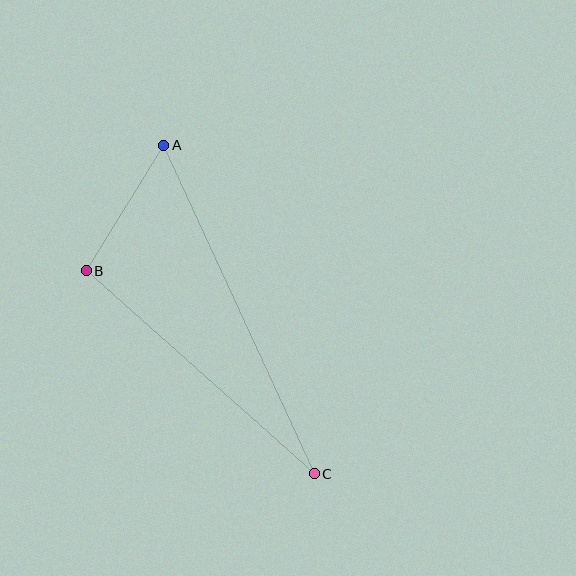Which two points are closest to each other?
Points A and B are closest to each other.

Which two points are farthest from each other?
Points A and C are farthest from each other.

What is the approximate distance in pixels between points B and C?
The distance between B and C is approximately 305 pixels.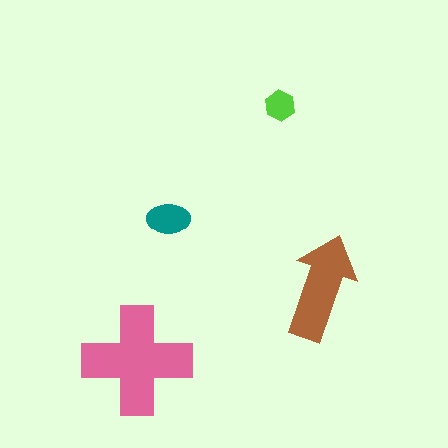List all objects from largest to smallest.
The pink cross, the brown arrow, the teal ellipse, the lime hexagon.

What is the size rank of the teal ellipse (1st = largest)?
3rd.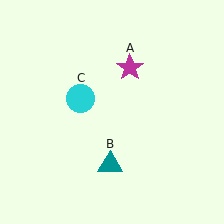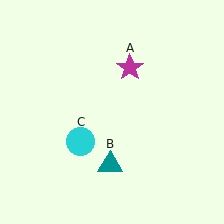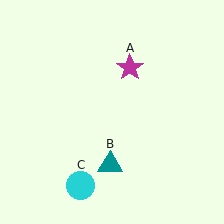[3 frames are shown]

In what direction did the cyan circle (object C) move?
The cyan circle (object C) moved down.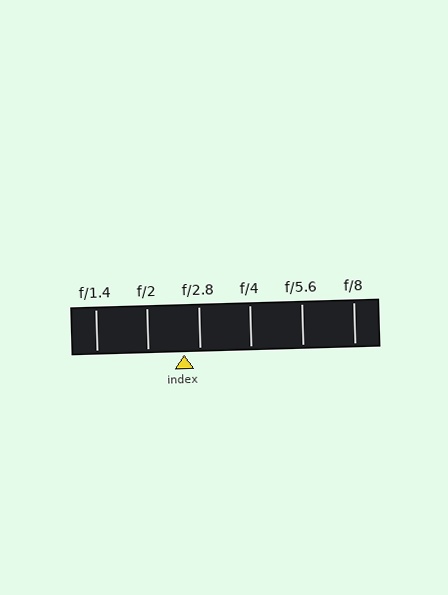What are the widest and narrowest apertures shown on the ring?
The widest aperture shown is f/1.4 and the narrowest is f/8.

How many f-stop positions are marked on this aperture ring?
There are 6 f-stop positions marked.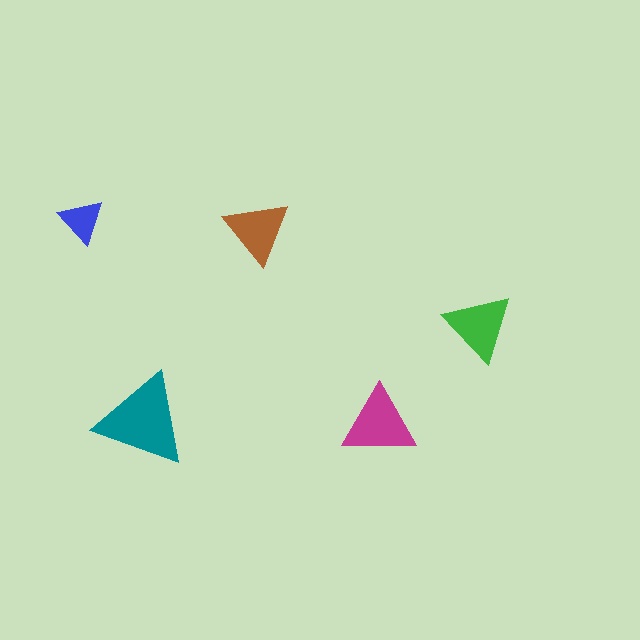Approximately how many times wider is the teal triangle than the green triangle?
About 1.5 times wider.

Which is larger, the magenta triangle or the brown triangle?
The magenta one.